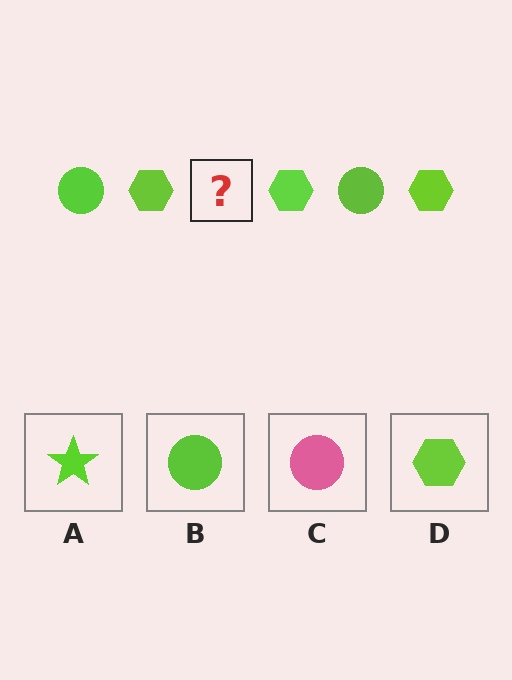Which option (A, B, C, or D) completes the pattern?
B.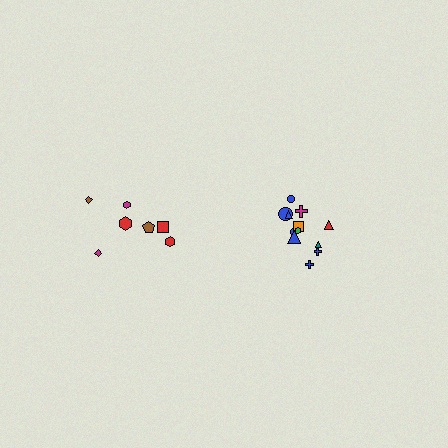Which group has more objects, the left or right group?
The right group.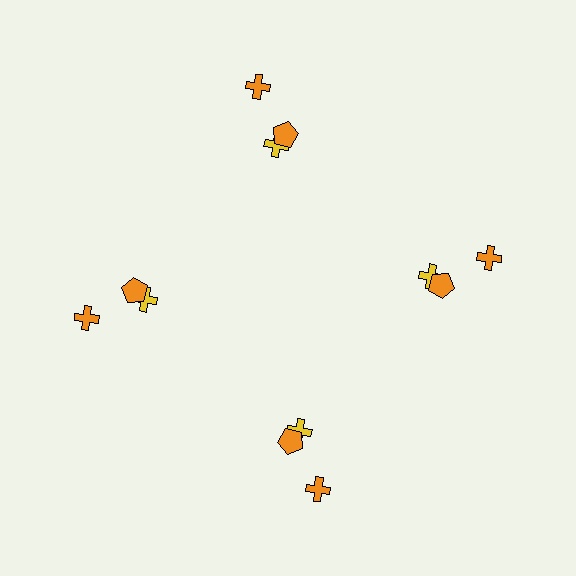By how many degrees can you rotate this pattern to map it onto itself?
The pattern maps onto itself every 90 degrees of rotation.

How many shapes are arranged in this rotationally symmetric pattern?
There are 12 shapes, arranged in 4 groups of 3.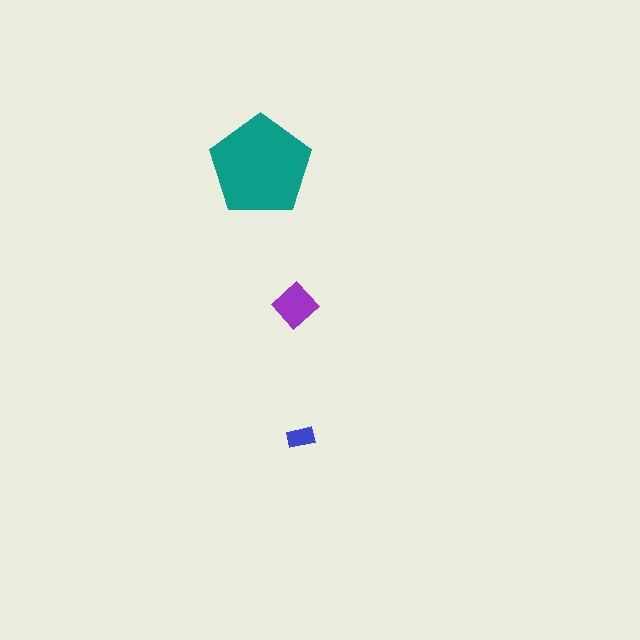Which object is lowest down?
The blue rectangle is bottommost.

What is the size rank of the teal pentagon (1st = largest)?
1st.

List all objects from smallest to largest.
The blue rectangle, the purple diamond, the teal pentagon.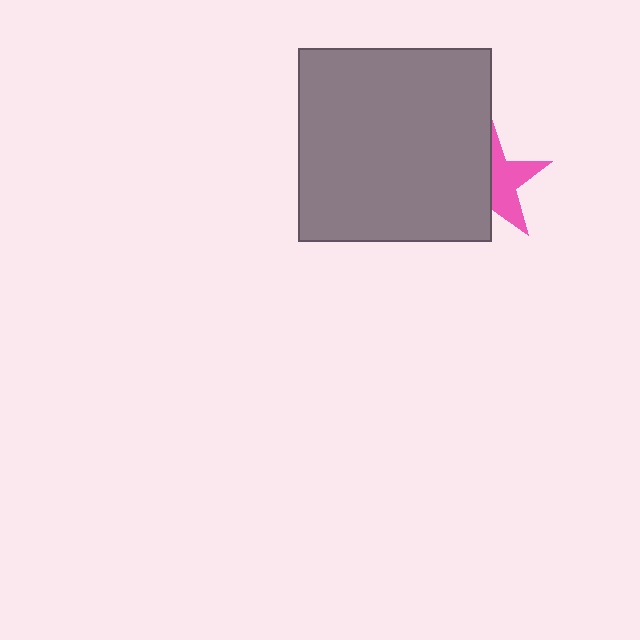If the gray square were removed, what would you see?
You would see the complete pink star.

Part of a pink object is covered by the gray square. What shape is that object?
It is a star.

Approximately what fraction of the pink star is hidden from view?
Roughly 52% of the pink star is hidden behind the gray square.